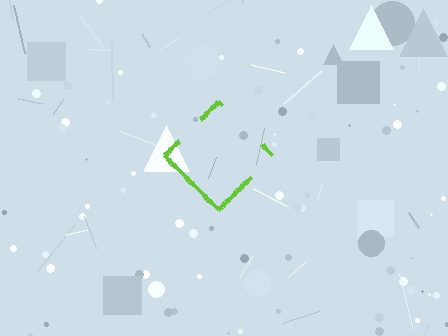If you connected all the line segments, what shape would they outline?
They would outline a diamond.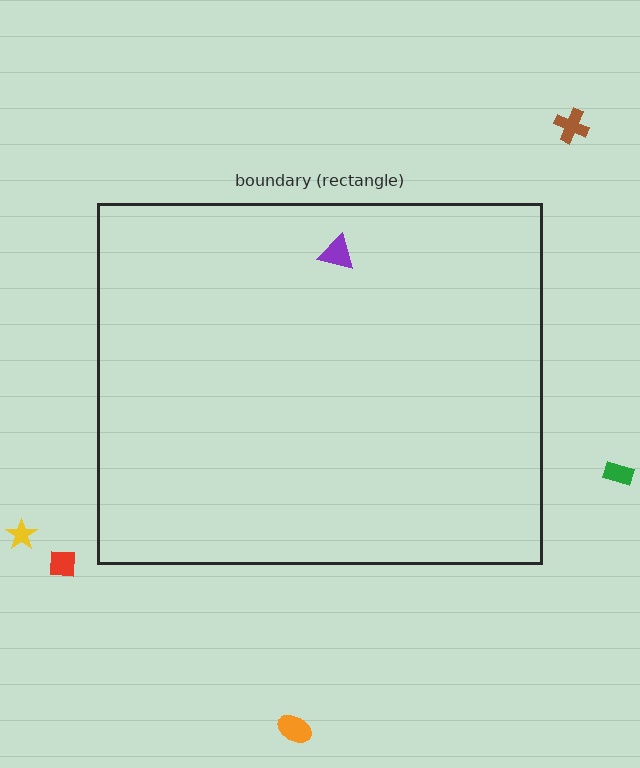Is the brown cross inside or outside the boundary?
Outside.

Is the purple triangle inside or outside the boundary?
Inside.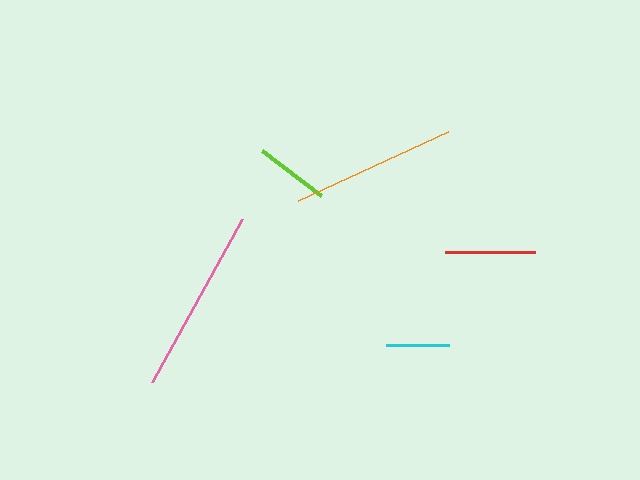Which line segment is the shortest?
The cyan line is the shortest at approximately 63 pixels.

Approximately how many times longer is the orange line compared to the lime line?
The orange line is approximately 2.2 times the length of the lime line.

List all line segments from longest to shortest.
From longest to shortest: pink, orange, red, lime, cyan.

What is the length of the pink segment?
The pink segment is approximately 187 pixels long.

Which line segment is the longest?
The pink line is the longest at approximately 187 pixels.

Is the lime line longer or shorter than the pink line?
The pink line is longer than the lime line.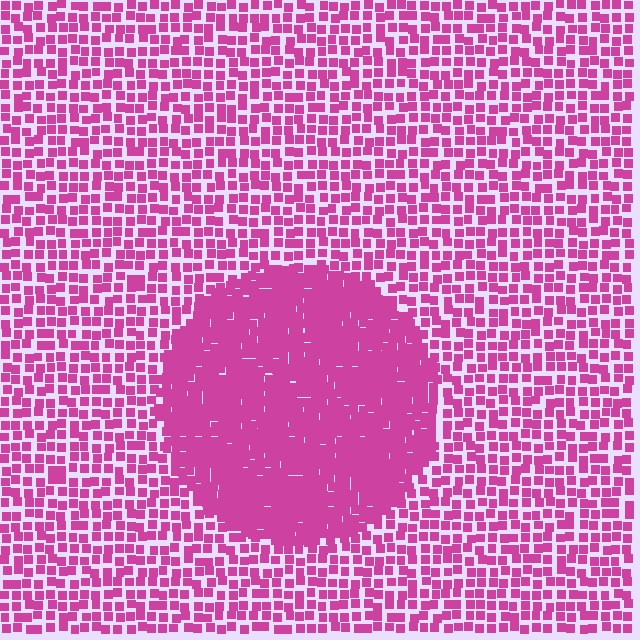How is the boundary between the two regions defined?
The boundary is defined by a change in element density (approximately 2.1x ratio). All elements are the same color, size, and shape.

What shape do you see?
I see a circle.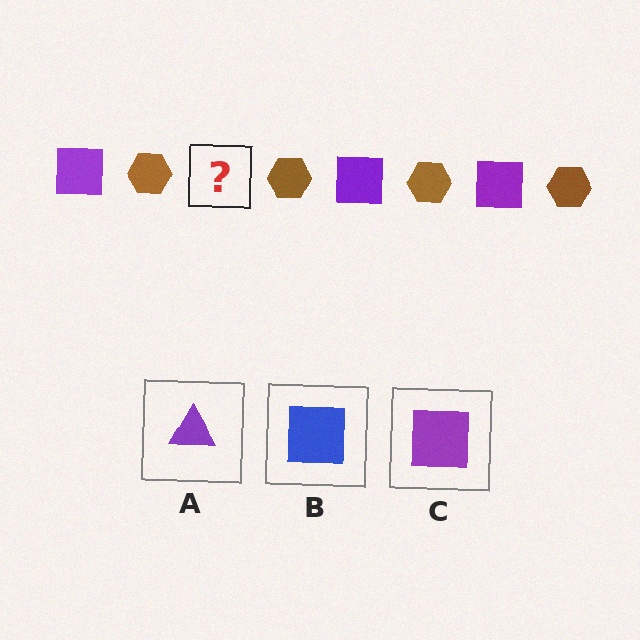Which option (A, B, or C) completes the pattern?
C.